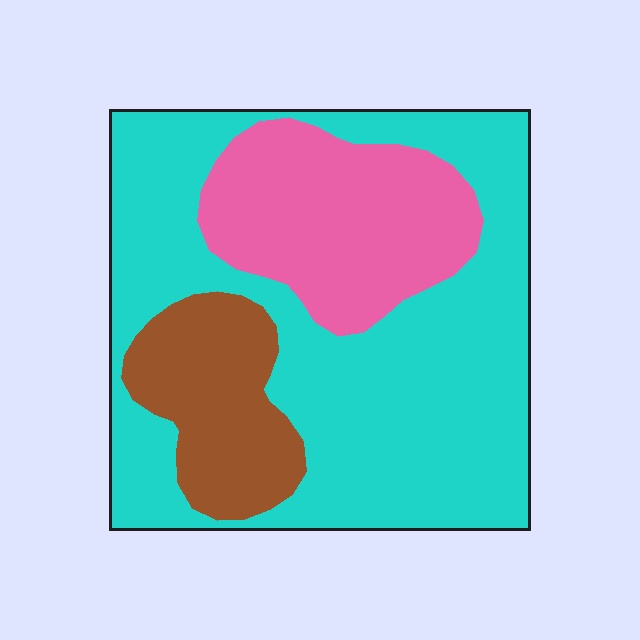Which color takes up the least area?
Brown, at roughly 15%.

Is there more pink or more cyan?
Cyan.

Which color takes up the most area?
Cyan, at roughly 60%.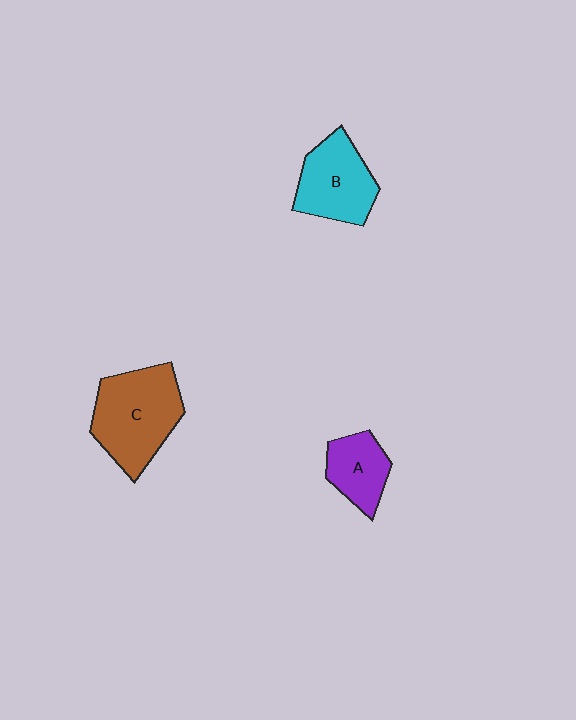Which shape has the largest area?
Shape C (brown).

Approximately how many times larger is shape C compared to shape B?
Approximately 1.3 times.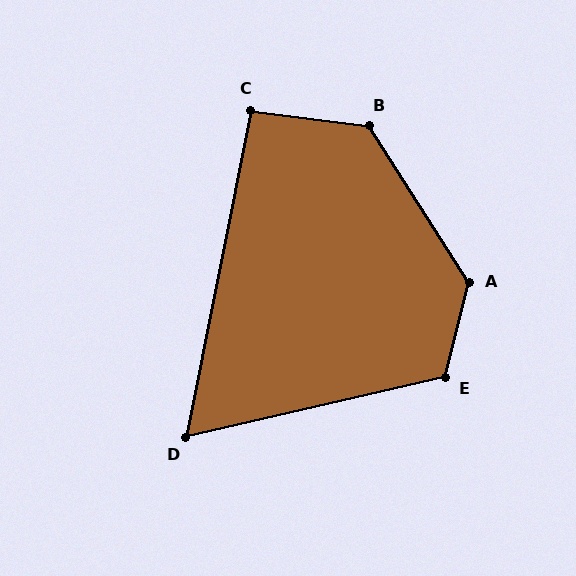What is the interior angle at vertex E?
Approximately 117 degrees (obtuse).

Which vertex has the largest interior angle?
A, at approximately 133 degrees.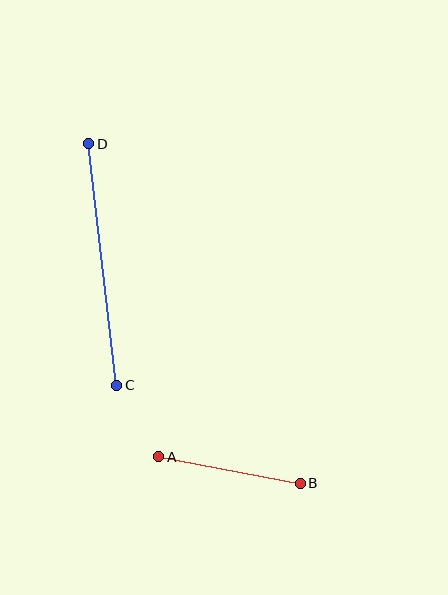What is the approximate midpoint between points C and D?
The midpoint is at approximately (103, 264) pixels.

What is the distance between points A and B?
The distance is approximately 144 pixels.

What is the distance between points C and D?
The distance is approximately 243 pixels.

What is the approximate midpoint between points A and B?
The midpoint is at approximately (229, 470) pixels.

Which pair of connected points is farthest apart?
Points C and D are farthest apart.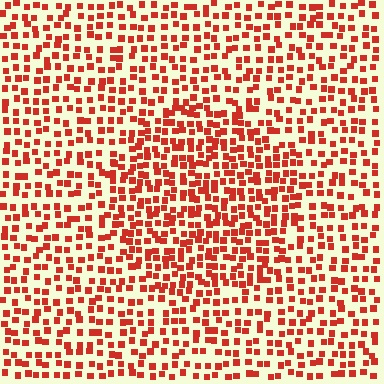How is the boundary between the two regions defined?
The boundary is defined by a change in element density (approximately 1.5x ratio). All elements are the same color, size, and shape.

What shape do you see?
I see a circle.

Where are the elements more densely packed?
The elements are more densely packed inside the circle boundary.